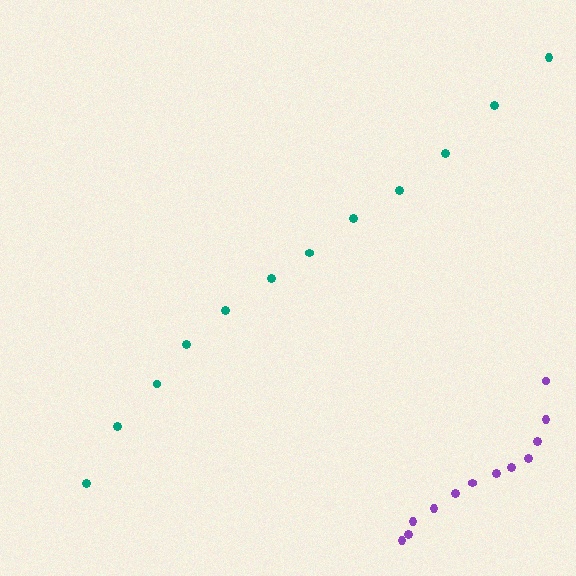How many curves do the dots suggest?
There are 2 distinct paths.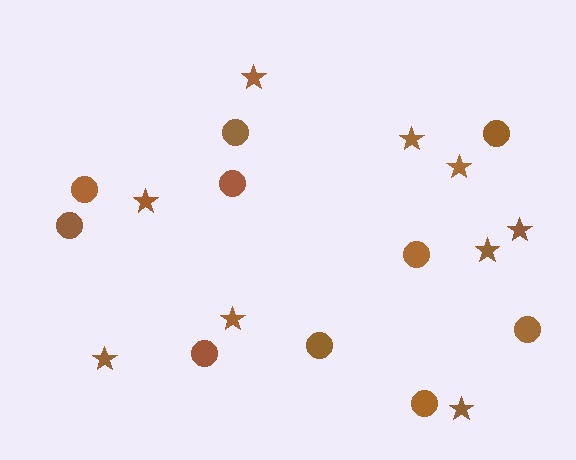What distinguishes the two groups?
There are 2 groups: one group of circles (10) and one group of stars (9).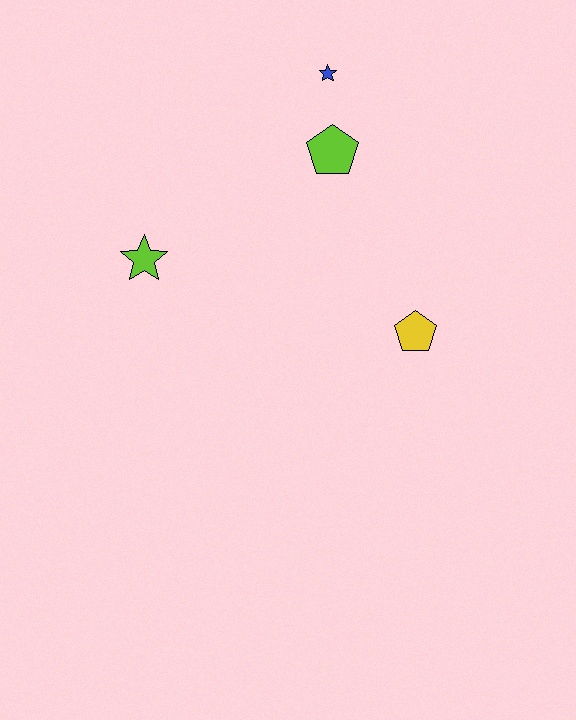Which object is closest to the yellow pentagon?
The lime pentagon is closest to the yellow pentagon.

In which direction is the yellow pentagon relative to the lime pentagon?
The yellow pentagon is below the lime pentagon.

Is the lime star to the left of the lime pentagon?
Yes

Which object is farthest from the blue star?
The yellow pentagon is farthest from the blue star.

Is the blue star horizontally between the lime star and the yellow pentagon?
Yes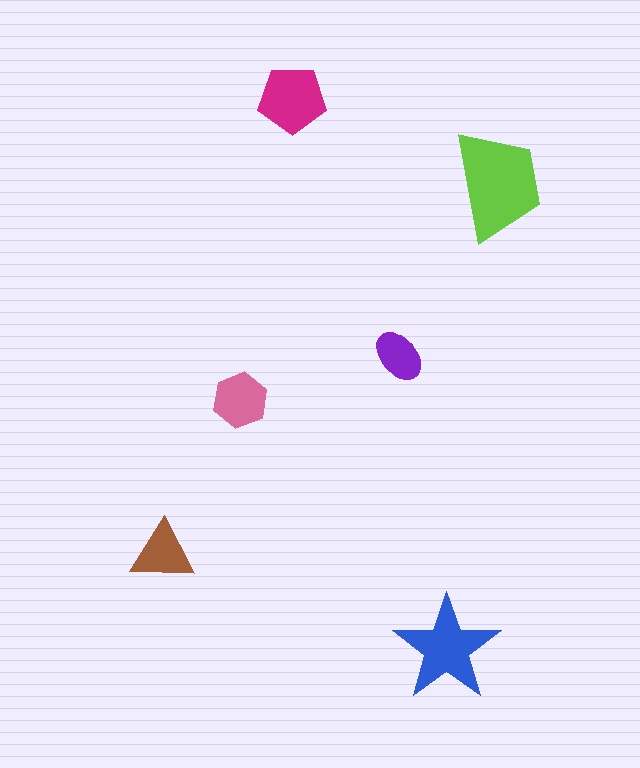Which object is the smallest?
The purple ellipse.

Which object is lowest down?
The blue star is bottommost.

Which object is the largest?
The lime trapezoid.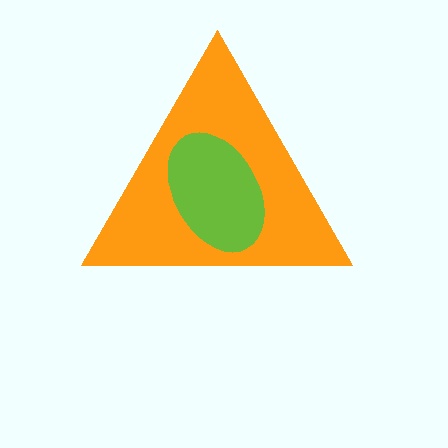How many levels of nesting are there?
2.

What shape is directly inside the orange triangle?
The lime ellipse.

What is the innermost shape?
The lime ellipse.